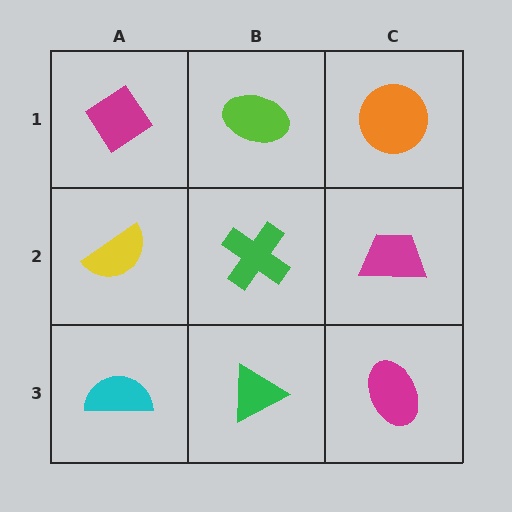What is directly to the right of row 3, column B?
A magenta ellipse.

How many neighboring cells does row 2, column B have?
4.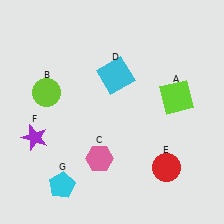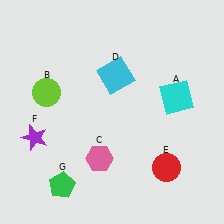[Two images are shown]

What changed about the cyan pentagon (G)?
In Image 1, G is cyan. In Image 2, it changed to green.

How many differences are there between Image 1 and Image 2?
There are 2 differences between the two images.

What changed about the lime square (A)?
In Image 1, A is lime. In Image 2, it changed to cyan.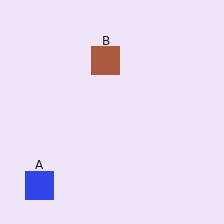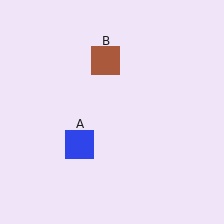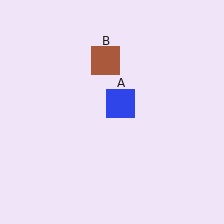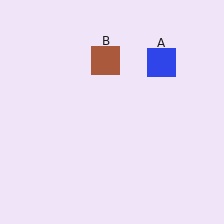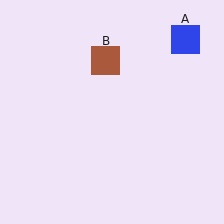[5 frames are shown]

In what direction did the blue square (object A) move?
The blue square (object A) moved up and to the right.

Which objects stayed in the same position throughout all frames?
Brown square (object B) remained stationary.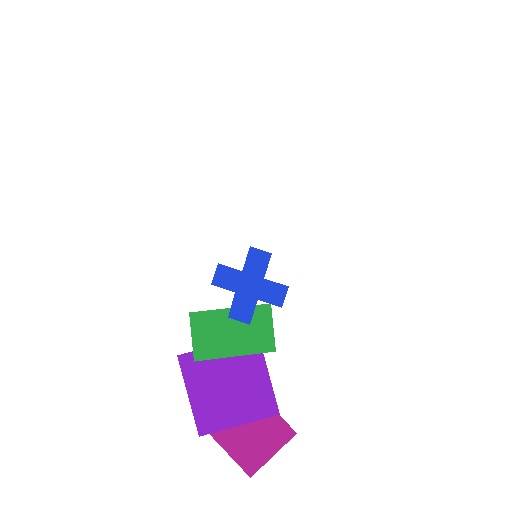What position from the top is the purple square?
The purple square is 3rd from the top.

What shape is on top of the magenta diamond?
The purple square is on top of the magenta diamond.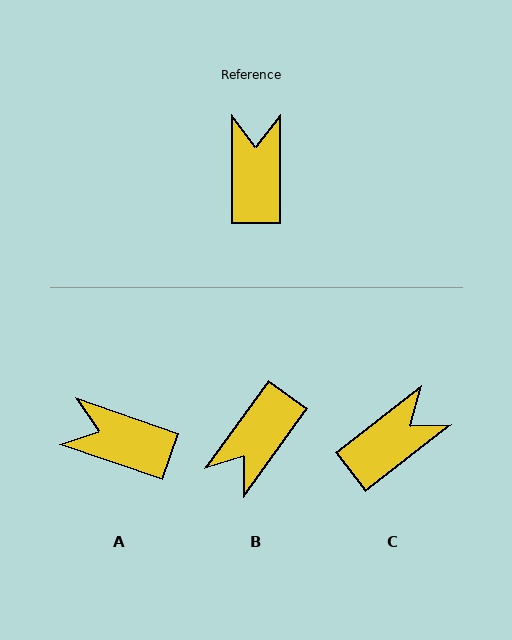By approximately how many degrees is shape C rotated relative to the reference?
Approximately 52 degrees clockwise.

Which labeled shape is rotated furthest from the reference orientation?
B, about 144 degrees away.